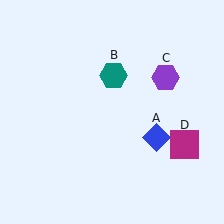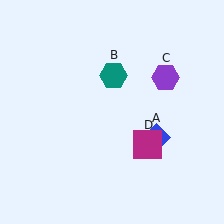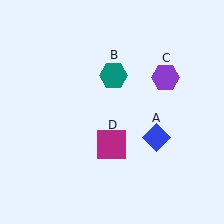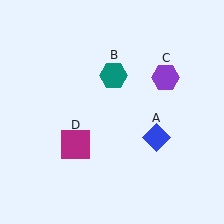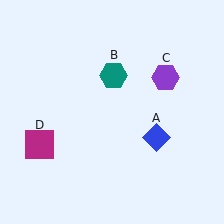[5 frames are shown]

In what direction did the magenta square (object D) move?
The magenta square (object D) moved left.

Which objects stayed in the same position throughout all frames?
Blue diamond (object A) and teal hexagon (object B) and purple hexagon (object C) remained stationary.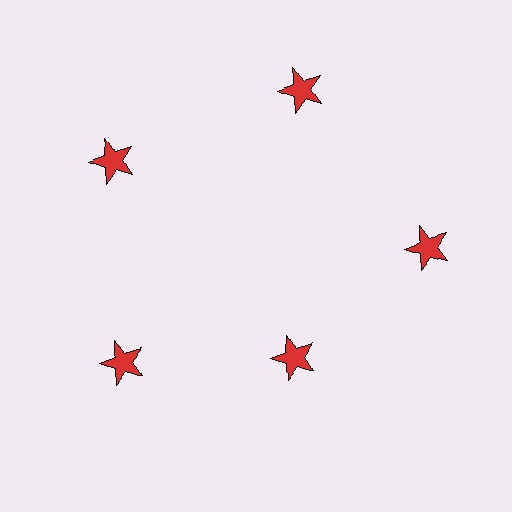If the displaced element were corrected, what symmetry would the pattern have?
It would have 5-fold rotational symmetry — the pattern would map onto itself every 72 degrees.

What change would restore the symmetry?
The symmetry would be restored by moving it outward, back onto the ring so that all 5 stars sit at equal angles and equal distance from the center.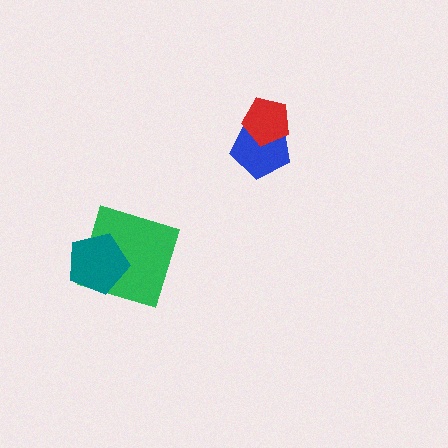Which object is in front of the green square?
The teal pentagon is in front of the green square.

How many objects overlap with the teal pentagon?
1 object overlaps with the teal pentagon.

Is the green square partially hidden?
Yes, it is partially covered by another shape.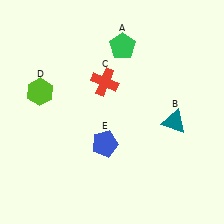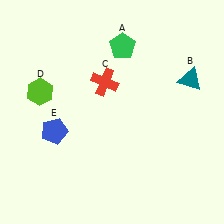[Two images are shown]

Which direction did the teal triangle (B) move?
The teal triangle (B) moved up.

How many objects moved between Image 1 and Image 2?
2 objects moved between the two images.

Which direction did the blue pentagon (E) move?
The blue pentagon (E) moved left.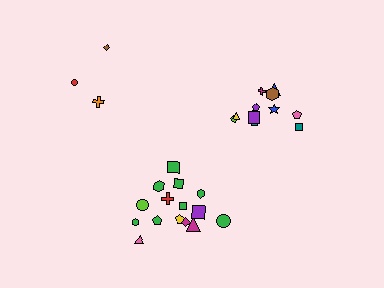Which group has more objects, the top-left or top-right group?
The top-right group.